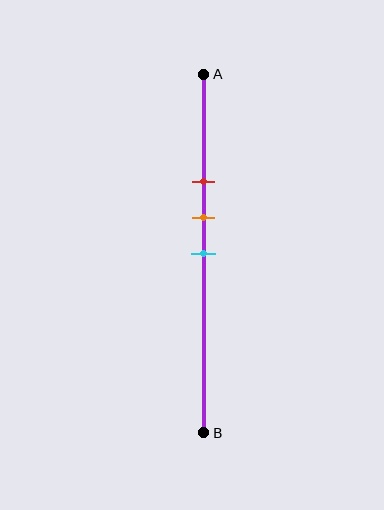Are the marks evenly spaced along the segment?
Yes, the marks are approximately evenly spaced.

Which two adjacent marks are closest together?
The orange and cyan marks are the closest adjacent pair.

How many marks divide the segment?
There are 3 marks dividing the segment.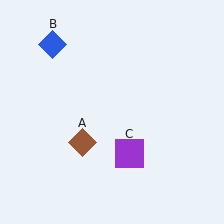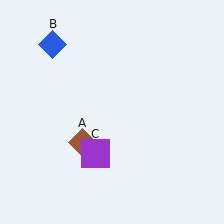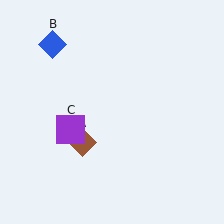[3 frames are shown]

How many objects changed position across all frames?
1 object changed position: purple square (object C).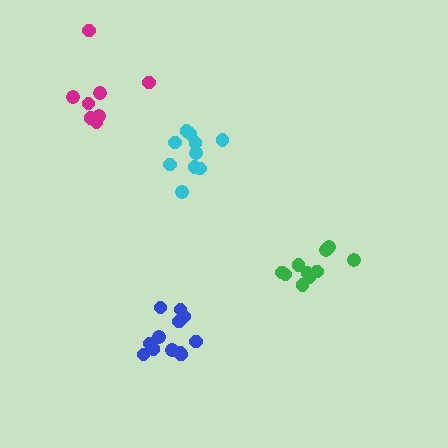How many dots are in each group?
Group 1: 10 dots, Group 2: 10 dots, Group 3: 8 dots, Group 4: 12 dots (40 total).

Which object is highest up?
The magenta cluster is topmost.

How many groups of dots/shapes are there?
There are 4 groups.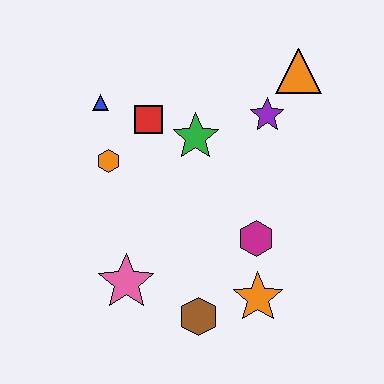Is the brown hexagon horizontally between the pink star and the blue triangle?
No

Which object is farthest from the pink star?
The orange triangle is farthest from the pink star.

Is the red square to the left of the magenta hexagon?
Yes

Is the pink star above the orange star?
Yes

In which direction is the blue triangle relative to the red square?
The blue triangle is to the left of the red square.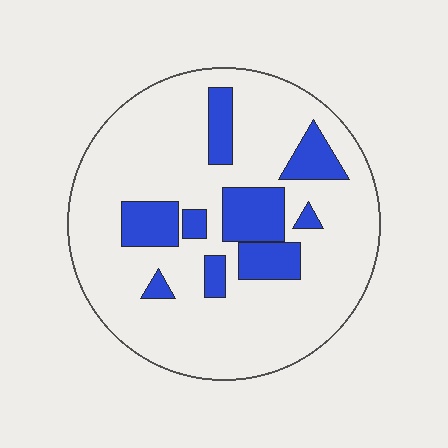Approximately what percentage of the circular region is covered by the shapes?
Approximately 20%.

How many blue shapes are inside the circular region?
9.